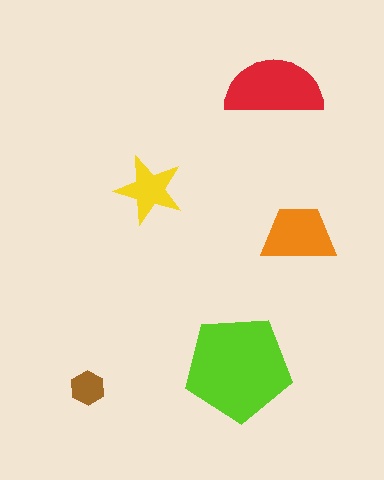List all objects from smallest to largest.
The brown hexagon, the yellow star, the orange trapezoid, the red semicircle, the lime pentagon.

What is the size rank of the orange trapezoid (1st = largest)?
3rd.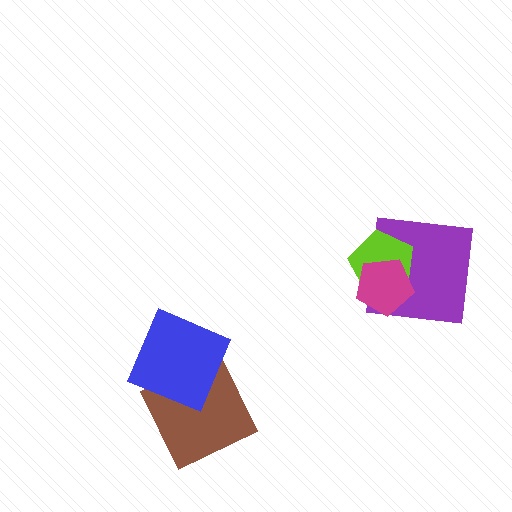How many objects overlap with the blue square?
1 object overlaps with the blue square.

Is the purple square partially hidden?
Yes, it is partially covered by another shape.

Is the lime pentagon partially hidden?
Yes, it is partially covered by another shape.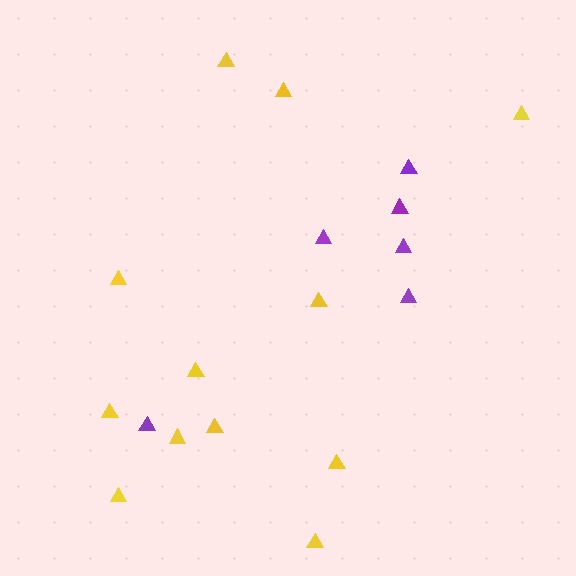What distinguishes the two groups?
There are 2 groups: one group of yellow triangles (12) and one group of purple triangles (6).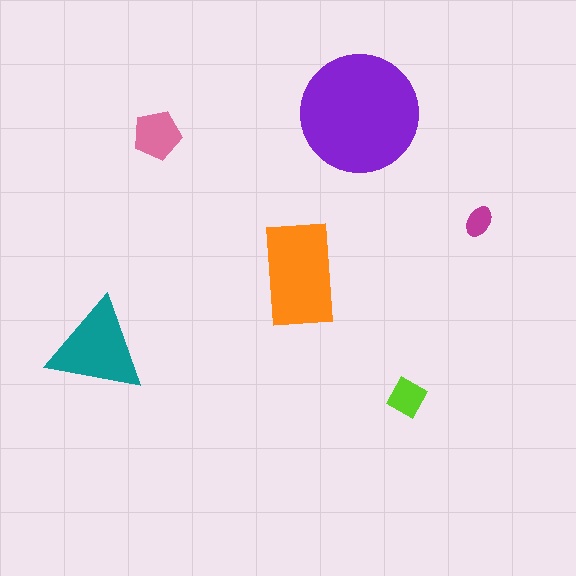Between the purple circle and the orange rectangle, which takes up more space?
The purple circle.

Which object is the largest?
The purple circle.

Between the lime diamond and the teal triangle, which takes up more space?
The teal triangle.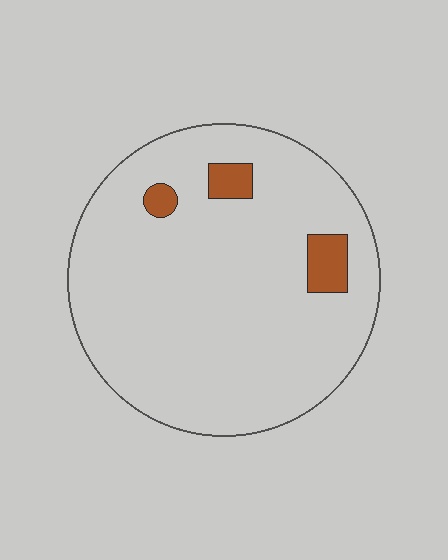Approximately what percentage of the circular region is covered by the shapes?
Approximately 5%.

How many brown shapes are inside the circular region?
3.